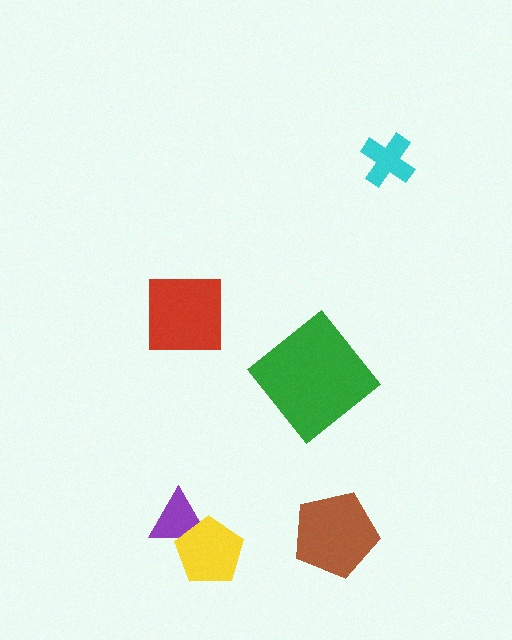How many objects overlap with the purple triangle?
1 object overlaps with the purple triangle.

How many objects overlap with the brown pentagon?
0 objects overlap with the brown pentagon.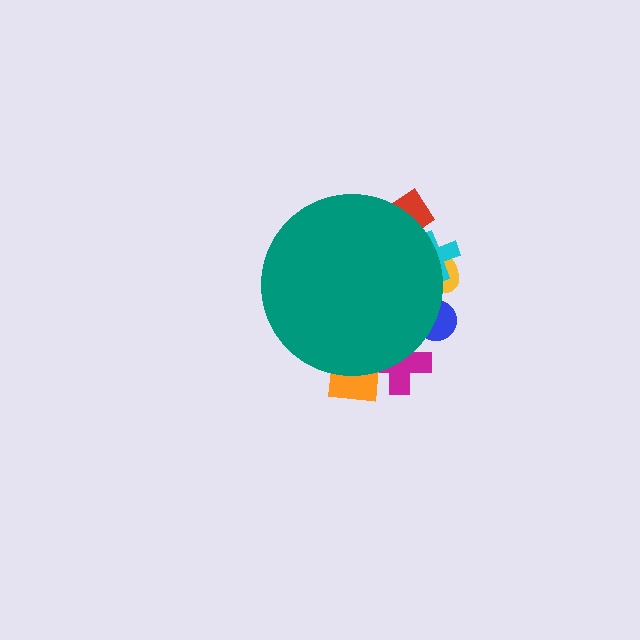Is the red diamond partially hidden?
Yes, the red diamond is partially hidden behind the teal circle.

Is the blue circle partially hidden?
Yes, the blue circle is partially hidden behind the teal circle.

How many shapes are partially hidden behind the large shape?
6 shapes are partially hidden.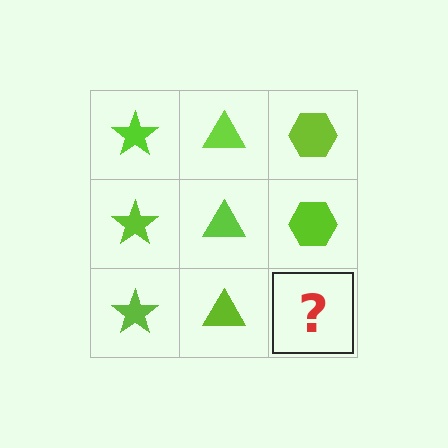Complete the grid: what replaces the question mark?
The question mark should be replaced with a lime hexagon.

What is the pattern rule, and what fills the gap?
The rule is that each column has a consistent shape. The gap should be filled with a lime hexagon.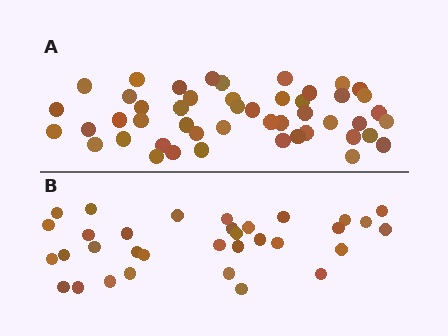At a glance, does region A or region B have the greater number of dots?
Region A (the top region) has more dots.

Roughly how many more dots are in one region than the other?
Region A has approximately 15 more dots than region B.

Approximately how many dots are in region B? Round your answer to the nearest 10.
About 30 dots. (The exact count is 33, which rounds to 30.)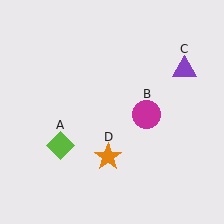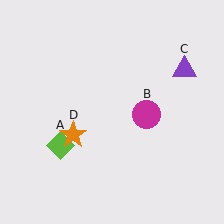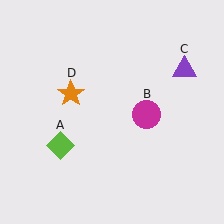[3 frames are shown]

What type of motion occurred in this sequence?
The orange star (object D) rotated clockwise around the center of the scene.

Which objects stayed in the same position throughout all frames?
Lime diamond (object A) and magenta circle (object B) and purple triangle (object C) remained stationary.